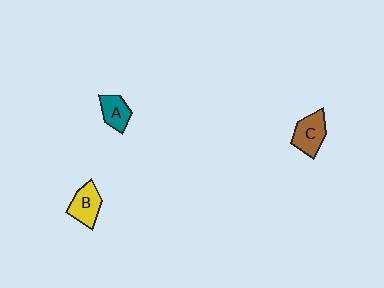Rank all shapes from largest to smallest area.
From largest to smallest: C (brown), B (yellow), A (teal).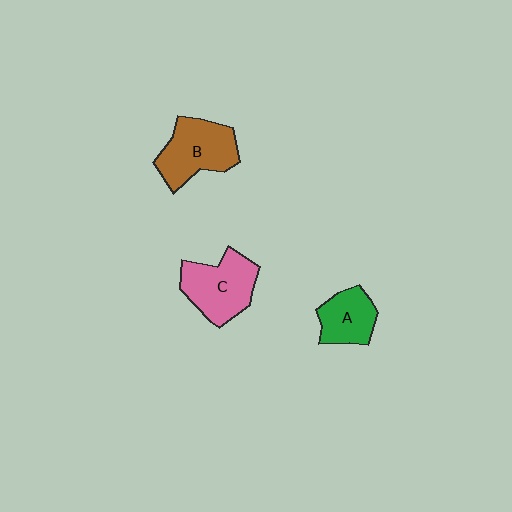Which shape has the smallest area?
Shape A (green).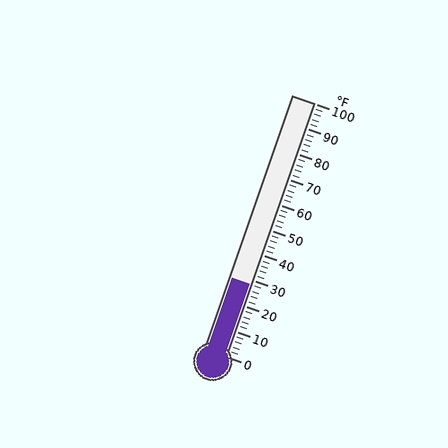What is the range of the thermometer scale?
The thermometer scale ranges from 0°F to 100°F.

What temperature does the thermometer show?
The thermometer shows approximately 28°F.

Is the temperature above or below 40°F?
The temperature is below 40°F.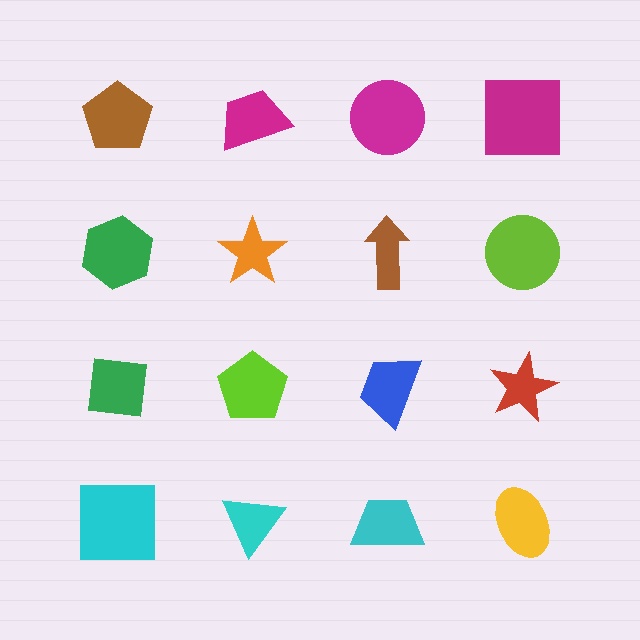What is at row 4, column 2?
A cyan triangle.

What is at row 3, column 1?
A green square.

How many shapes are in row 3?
4 shapes.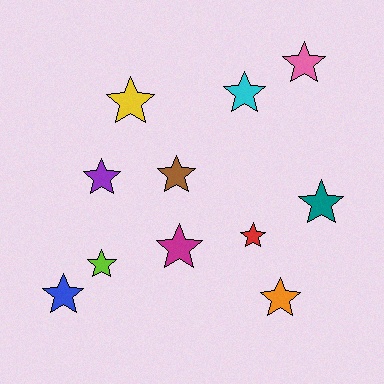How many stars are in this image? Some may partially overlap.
There are 11 stars.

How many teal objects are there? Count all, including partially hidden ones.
There is 1 teal object.